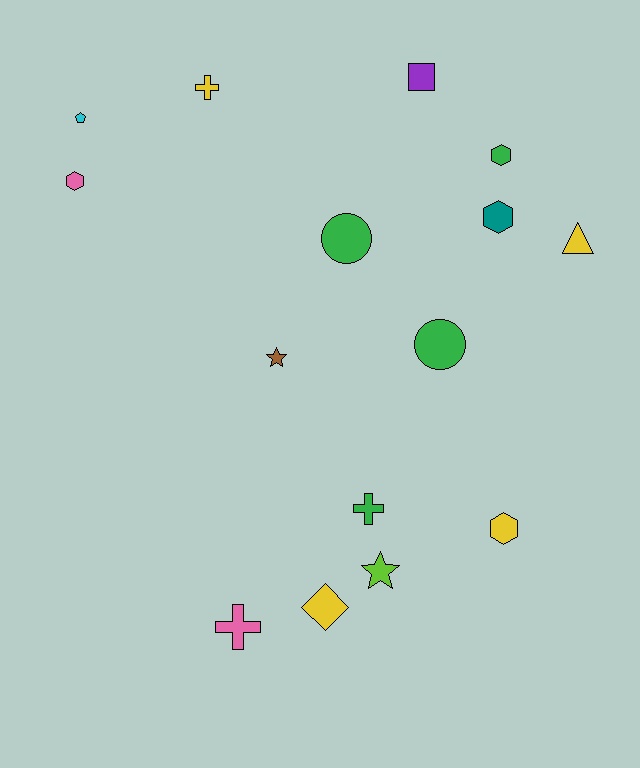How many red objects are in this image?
There are no red objects.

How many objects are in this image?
There are 15 objects.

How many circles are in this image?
There are 2 circles.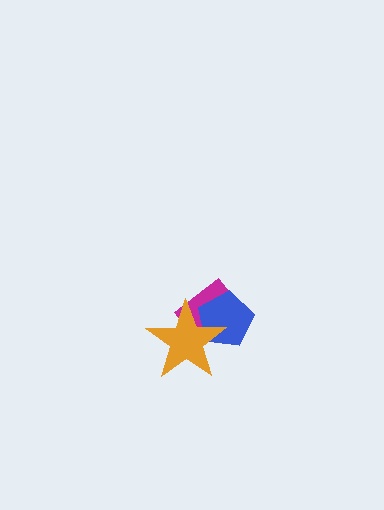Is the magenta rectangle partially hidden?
Yes, it is partially covered by another shape.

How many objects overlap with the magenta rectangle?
2 objects overlap with the magenta rectangle.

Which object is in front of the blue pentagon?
The orange star is in front of the blue pentagon.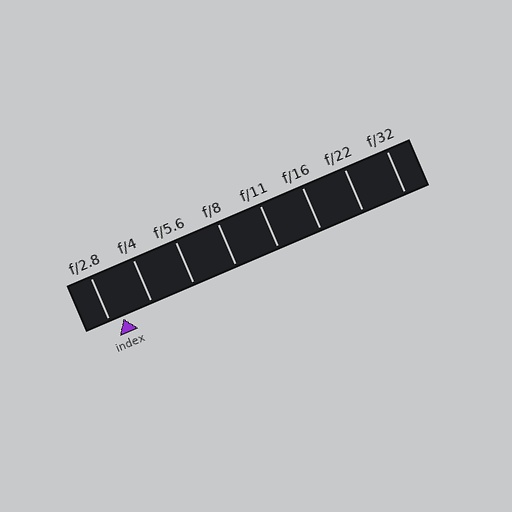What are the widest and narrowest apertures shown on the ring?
The widest aperture shown is f/2.8 and the narrowest is f/32.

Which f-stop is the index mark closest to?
The index mark is closest to f/2.8.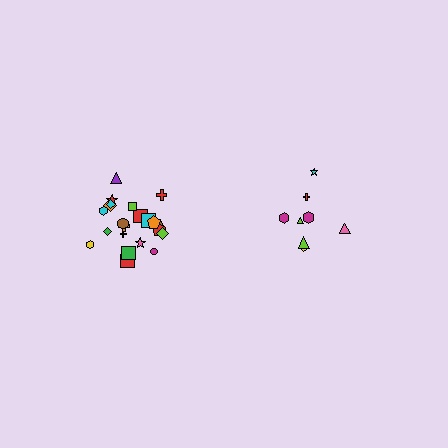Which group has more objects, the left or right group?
The left group.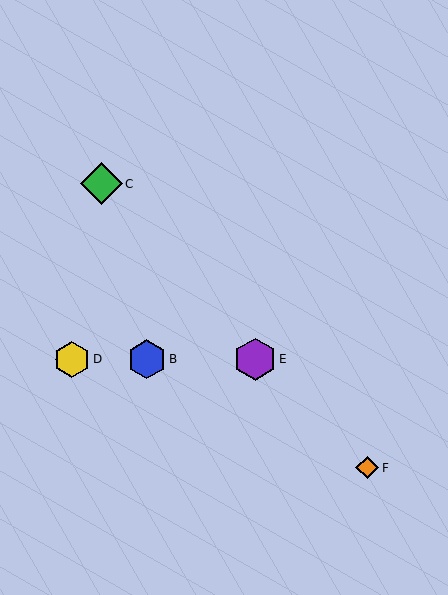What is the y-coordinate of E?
Object E is at y≈359.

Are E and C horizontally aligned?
No, E is at y≈359 and C is at y≈184.